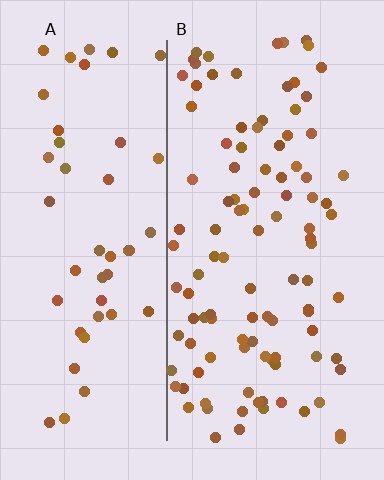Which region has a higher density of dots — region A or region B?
B (the right).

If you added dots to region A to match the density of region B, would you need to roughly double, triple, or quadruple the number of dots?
Approximately double.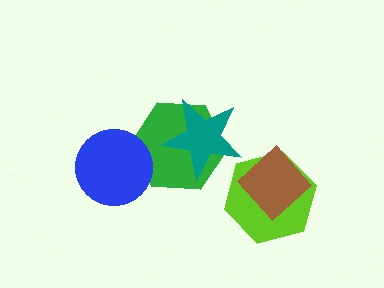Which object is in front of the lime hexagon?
The brown diamond is in front of the lime hexagon.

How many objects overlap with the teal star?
1 object overlaps with the teal star.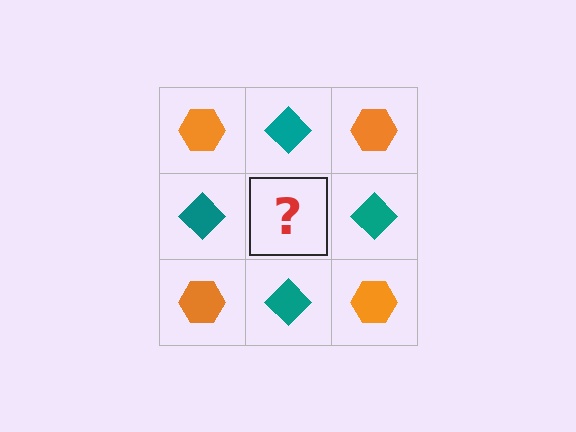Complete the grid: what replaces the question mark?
The question mark should be replaced with an orange hexagon.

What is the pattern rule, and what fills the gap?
The rule is that it alternates orange hexagon and teal diamond in a checkerboard pattern. The gap should be filled with an orange hexagon.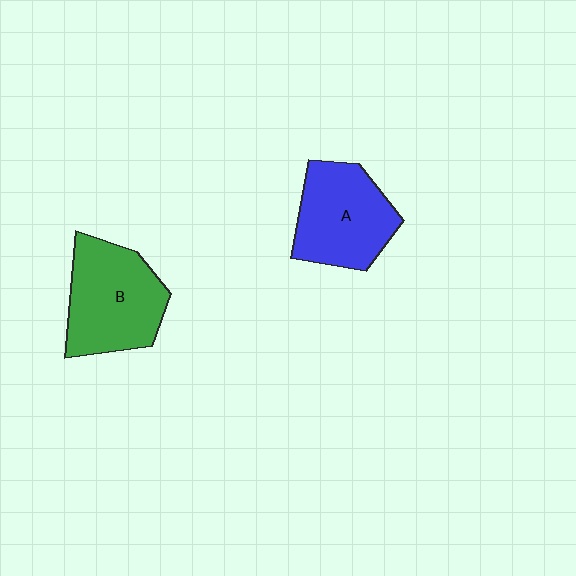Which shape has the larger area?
Shape B (green).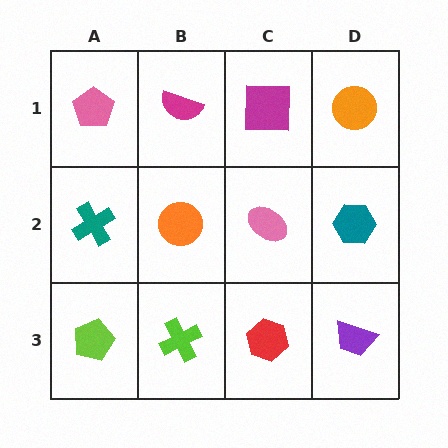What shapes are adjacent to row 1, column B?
An orange circle (row 2, column B), a pink pentagon (row 1, column A), a magenta square (row 1, column C).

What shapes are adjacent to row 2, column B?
A magenta semicircle (row 1, column B), a lime cross (row 3, column B), a teal cross (row 2, column A), a pink ellipse (row 2, column C).